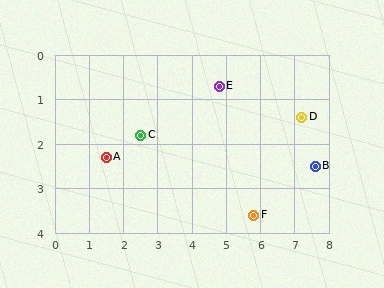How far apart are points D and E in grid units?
Points D and E are about 2.5 grid units apart.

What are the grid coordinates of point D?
Point D is at approximately (7.2, 1.4).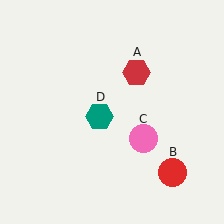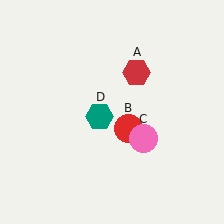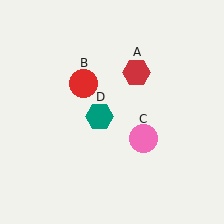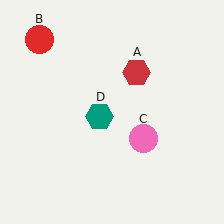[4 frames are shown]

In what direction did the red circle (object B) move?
The red circle (object B) moved up and to the left.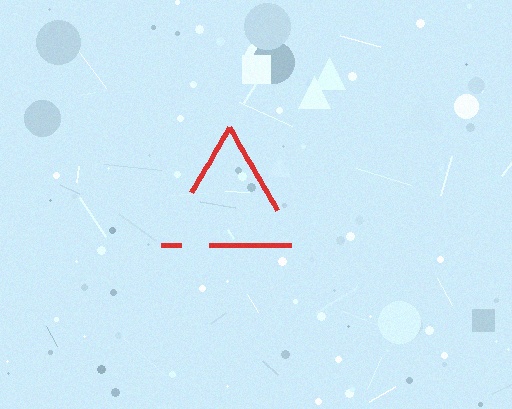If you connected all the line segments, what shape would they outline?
They would outline a triangle.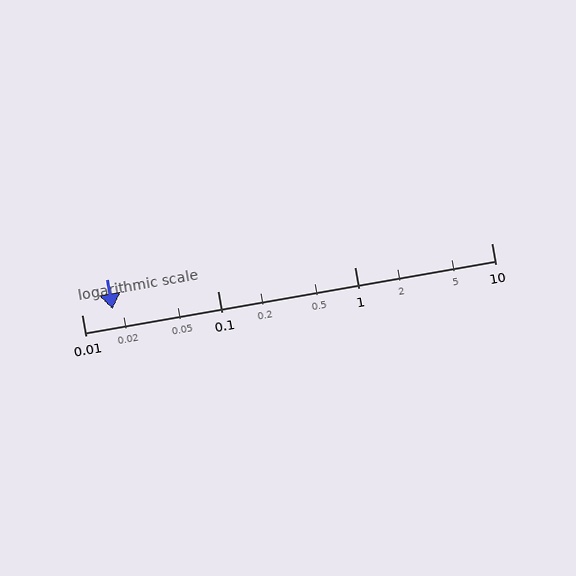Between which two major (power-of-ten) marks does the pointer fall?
The pointer is between 0.01 and 0.1.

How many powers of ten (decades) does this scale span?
The scale spans 3 decades, from 0.01 to 10.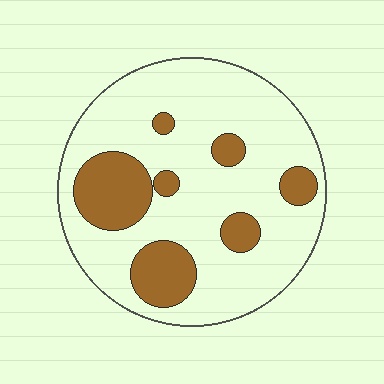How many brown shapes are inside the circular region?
7.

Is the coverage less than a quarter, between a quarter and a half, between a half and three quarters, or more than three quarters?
Less than a quarter.